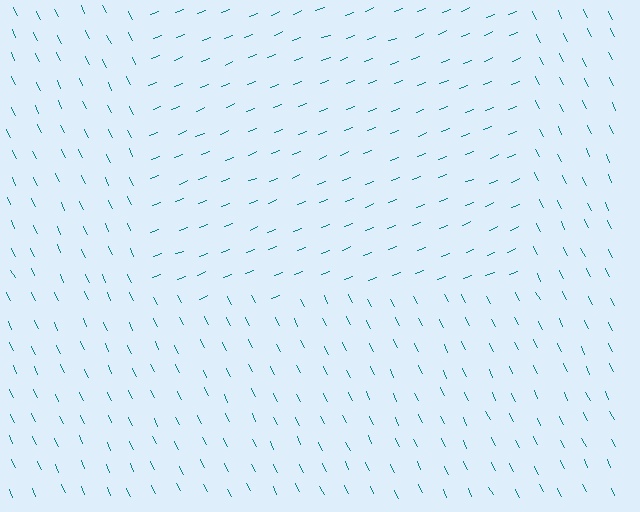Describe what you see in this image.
The image is filled with small teal line segments. A rectangle region in the image has lines oriented differently from the surrounding lines, creating a visible texture boundary.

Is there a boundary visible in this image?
Yes, there is a texture boundary formed by a change in line orientation.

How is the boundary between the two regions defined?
The boundary is defined purely by a change in line orientation (approximately 85 degrees difference). All lines are the same color and thickness.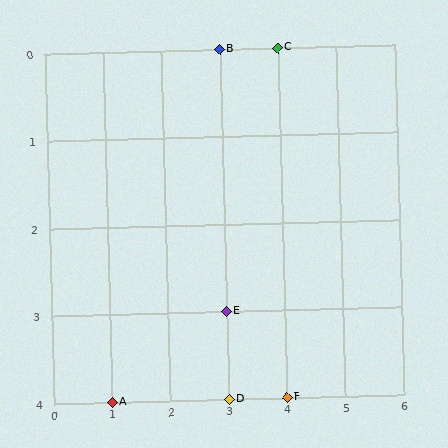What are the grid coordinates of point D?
Point D is at grid coordinates (3, 4).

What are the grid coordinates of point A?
Point A is at grid coordinates (1, 4).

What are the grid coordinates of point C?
Point C is at grid coordinates (4, 0).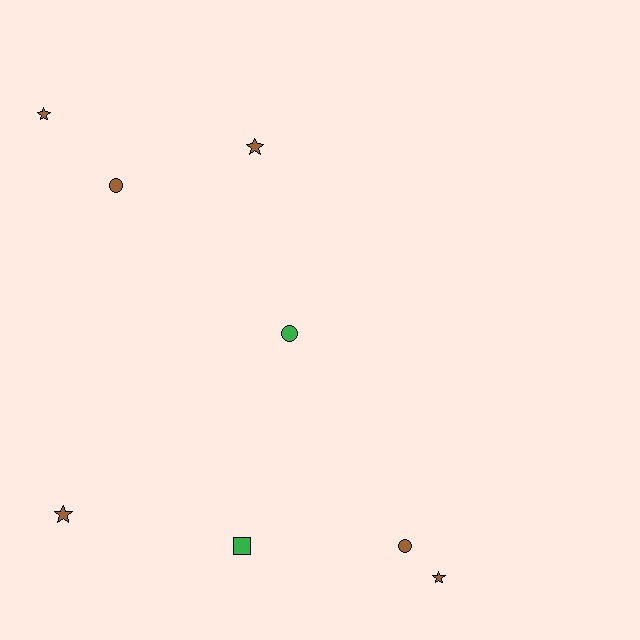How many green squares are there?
There is 1 green square.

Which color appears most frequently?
Brown, with 6 objects.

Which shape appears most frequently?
Star, with 4 objects.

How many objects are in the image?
There are 8 objects.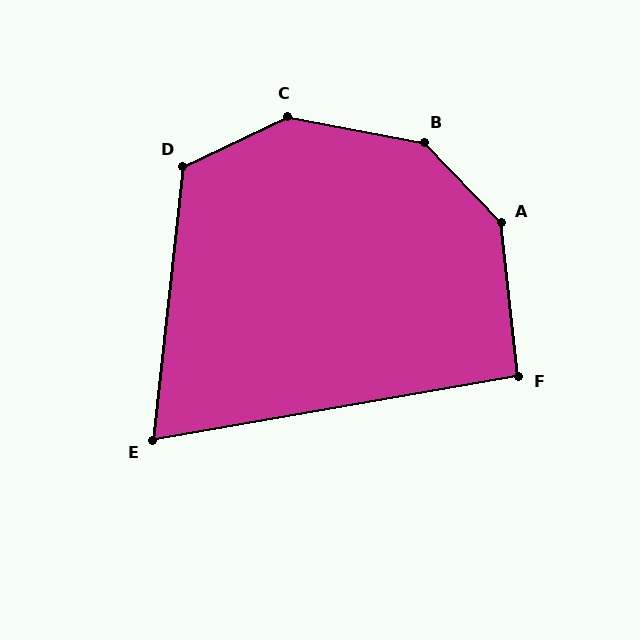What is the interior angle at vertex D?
Approximately 122 degrees (obtuse).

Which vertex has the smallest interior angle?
E, at approximately 74 degrees.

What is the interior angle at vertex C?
Approximately 144 degrees (obtuse).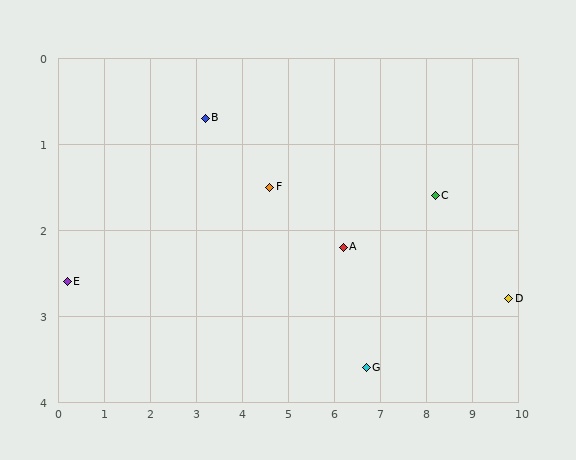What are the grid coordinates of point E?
Point E is at approximately (0.2, 2.6).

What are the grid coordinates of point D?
Point D is at approximately (9.8, 2.8).